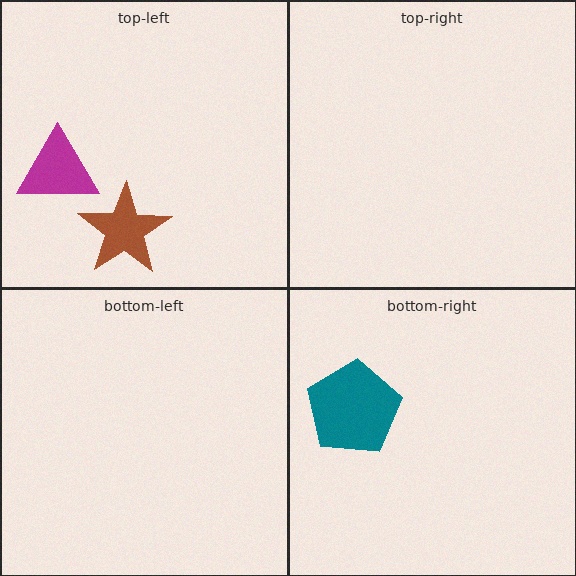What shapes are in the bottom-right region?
The teal pentagon.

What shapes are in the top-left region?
The magenta triangle, the brown star.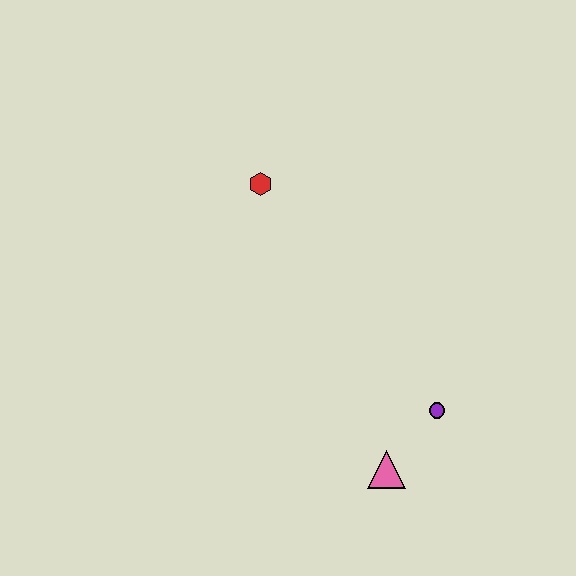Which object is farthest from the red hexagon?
The pink triangle is farthest from the red hexagon.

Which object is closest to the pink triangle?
The purple circle is closest to the pink triangle.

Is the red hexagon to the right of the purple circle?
No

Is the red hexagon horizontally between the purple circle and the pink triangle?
No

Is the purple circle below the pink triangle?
No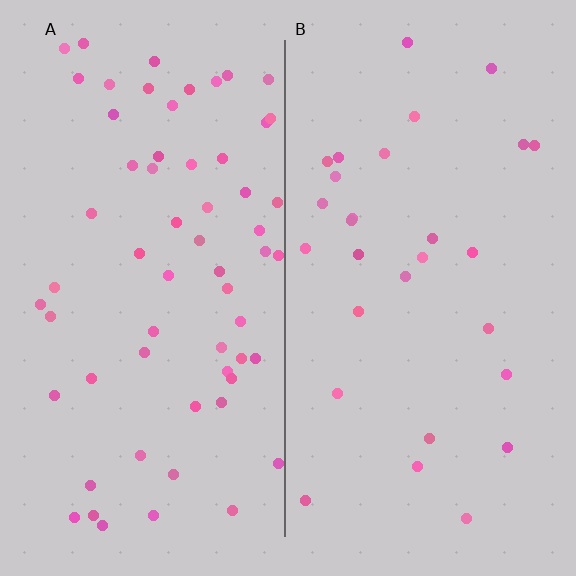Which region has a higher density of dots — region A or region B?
A (the left).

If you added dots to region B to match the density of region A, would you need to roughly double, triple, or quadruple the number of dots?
Approximately double.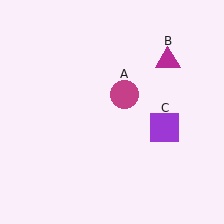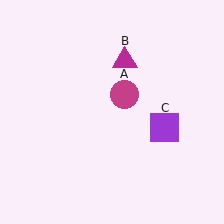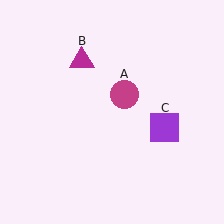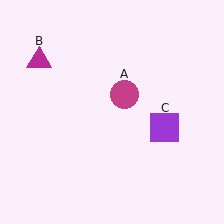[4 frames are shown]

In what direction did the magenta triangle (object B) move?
The magenta triangle (object B) moved left.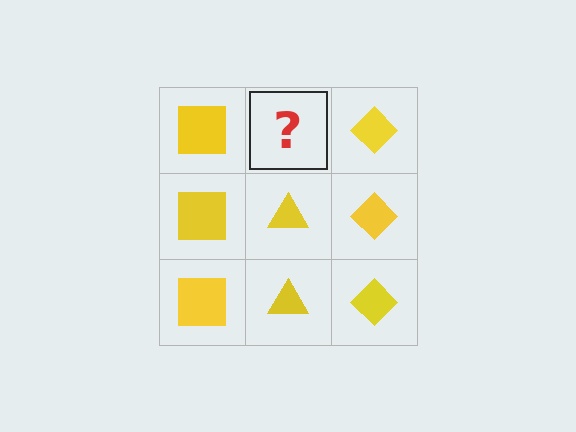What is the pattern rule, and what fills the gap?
The rule is that each column has a consistent shape. The gap should be filled with a yellow triangle.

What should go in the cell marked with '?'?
The missing cell should contain a yellow triangle.